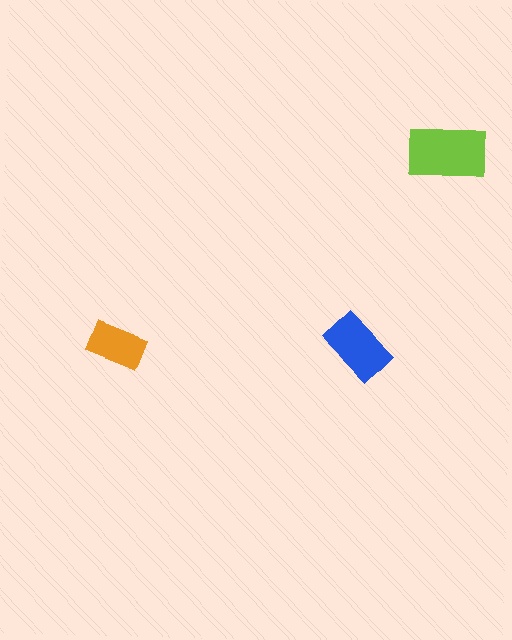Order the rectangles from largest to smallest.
the lime one, the blue one, the orange one.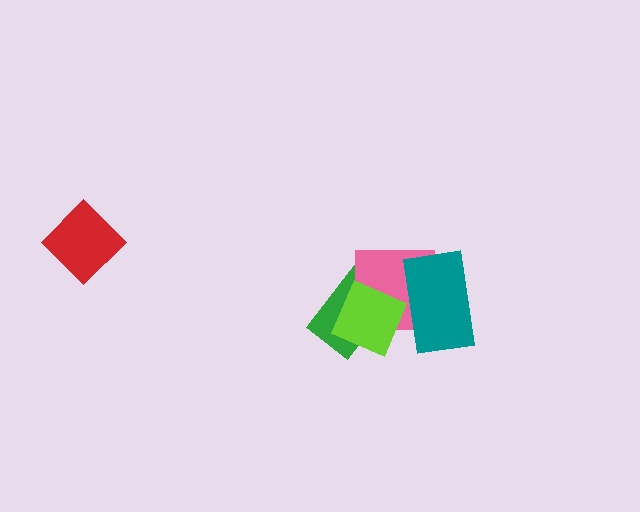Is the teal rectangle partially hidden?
No, no other shape covers it.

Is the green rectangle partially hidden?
Yes, it is partially covered by another shape.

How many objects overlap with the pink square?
3 objects overlap with the pink square.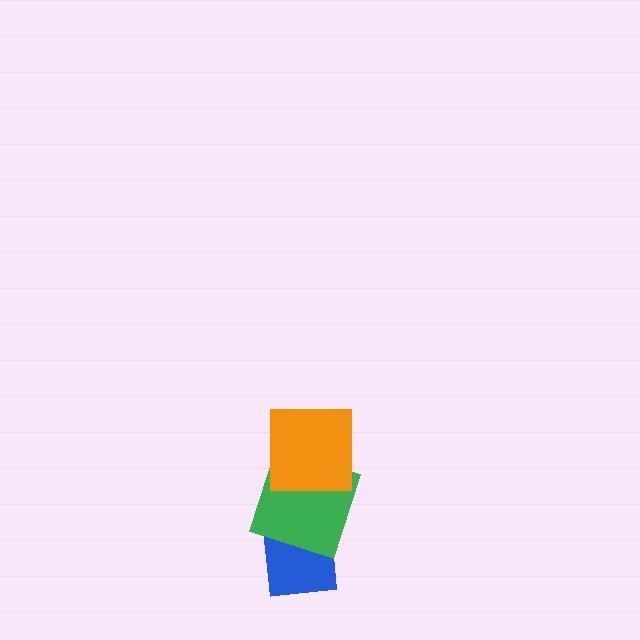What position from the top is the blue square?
The blue square is 3rd from the top.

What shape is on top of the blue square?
The green square is on top of the blue square.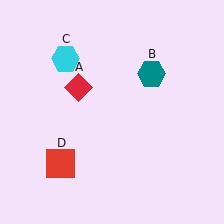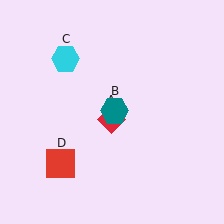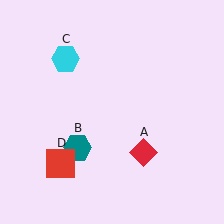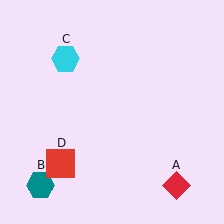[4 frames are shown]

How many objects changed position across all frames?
2 objects changed position: red diamond (object A), teal hexagon (object B).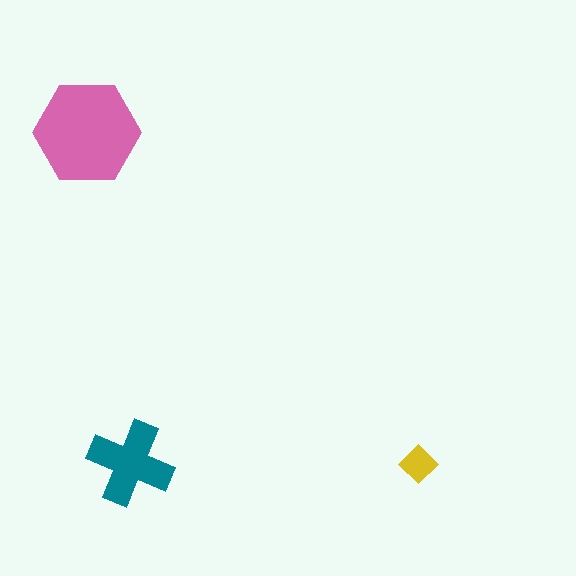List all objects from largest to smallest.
The pink hexagon, the teal cross, the yellow diamond.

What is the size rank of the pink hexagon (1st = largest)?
1st.